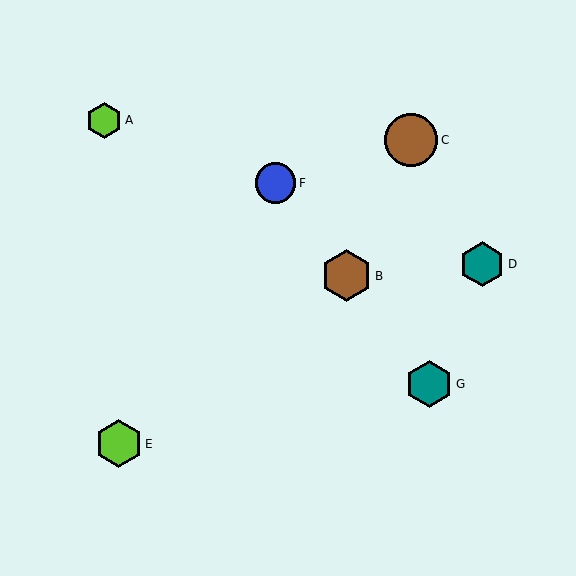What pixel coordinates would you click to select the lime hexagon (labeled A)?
Click at (104, 120) to select the lime hexagon A.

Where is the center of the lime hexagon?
The center of the lime hexagon is at (119, 444).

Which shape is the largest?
The brown circle (labeled C) is the largest.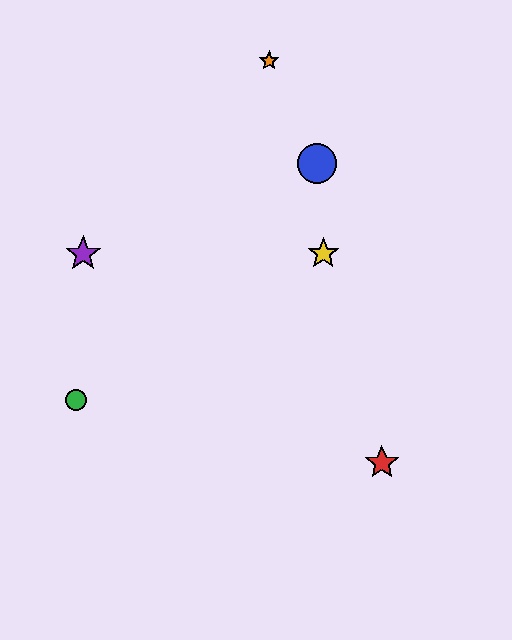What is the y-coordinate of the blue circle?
The blue circle is at y≈164.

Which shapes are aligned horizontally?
The yellow star, the purple star are aligned horizontally.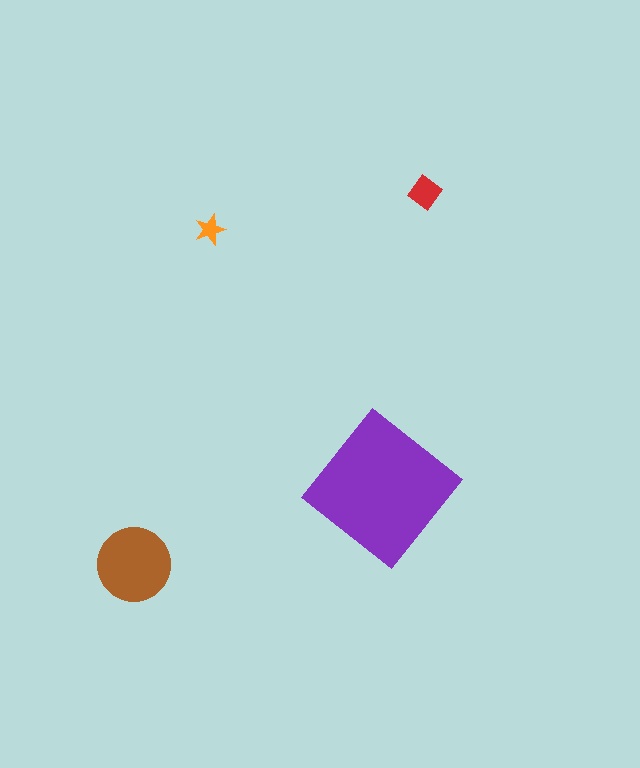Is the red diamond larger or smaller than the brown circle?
Smaller.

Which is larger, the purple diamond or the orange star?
The purple diamond.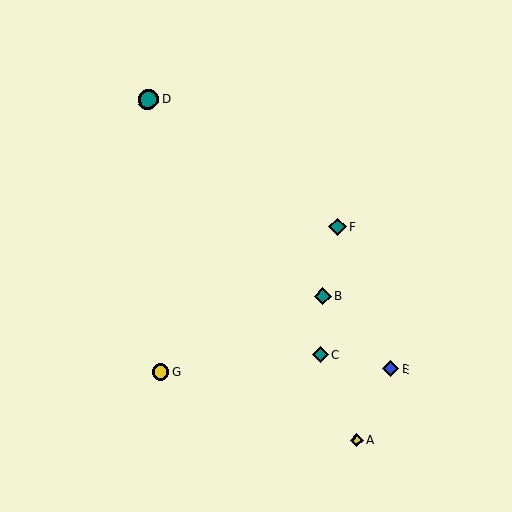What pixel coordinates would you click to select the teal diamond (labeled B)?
Click at (322, 296) to select the teal diamond B.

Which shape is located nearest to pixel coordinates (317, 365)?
The teal diamond (labeled C) at (320, 354) is nearest to that location.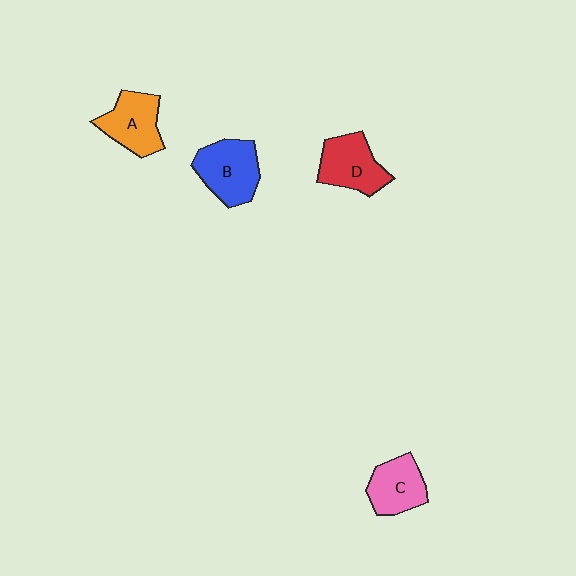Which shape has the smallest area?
Shape C (pink).